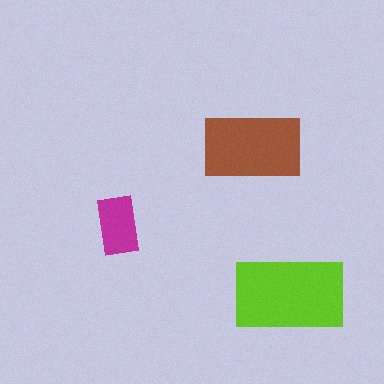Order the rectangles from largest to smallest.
the lime one, the brown one, the magenta one.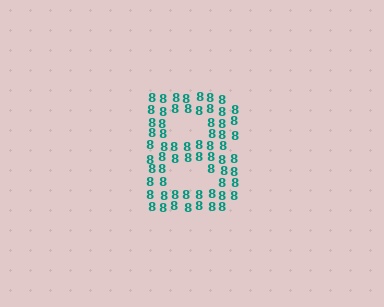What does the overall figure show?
The overall figure shows the letter B.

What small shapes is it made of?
It is made of small digit 8's.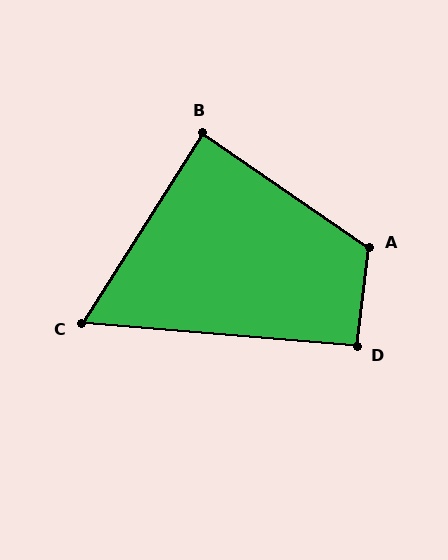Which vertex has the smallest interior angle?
C, at approximately 62 degrees.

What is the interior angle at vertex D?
Approximately 92 degrees (approximately right).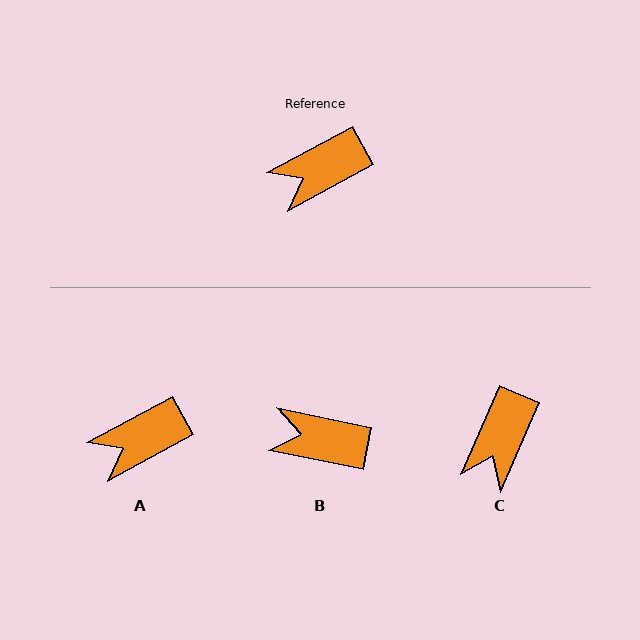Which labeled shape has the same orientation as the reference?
A.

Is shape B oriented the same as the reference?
No, it is off by about 40 degrees.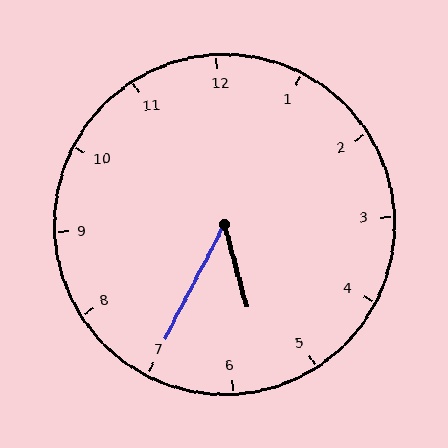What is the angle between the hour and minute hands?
Approximately 42 degrees.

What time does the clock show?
5:35.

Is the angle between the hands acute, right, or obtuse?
It is acute.